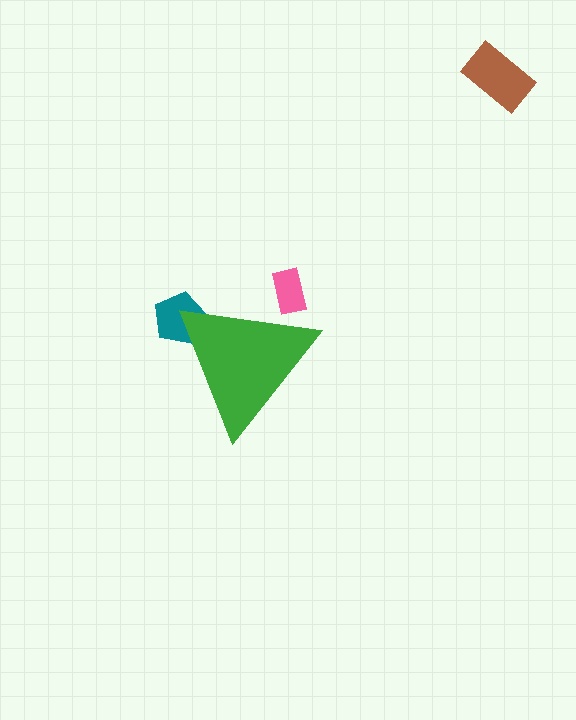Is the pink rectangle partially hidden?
Yes, the pink rectangle is partially hidden behind the green triangle.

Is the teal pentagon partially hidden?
Yes, the teal pentagon is partially hidden behind the green triangle.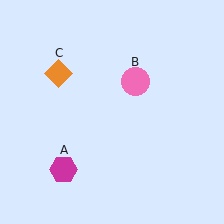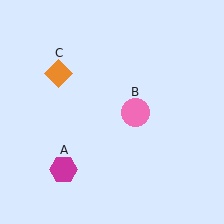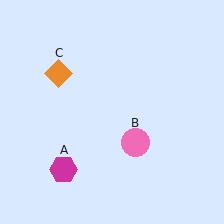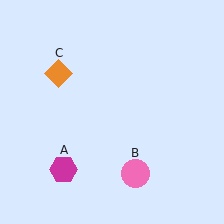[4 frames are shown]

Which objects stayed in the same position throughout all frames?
Magenta hexagon (object A) and orange diamond (object C) remained stationary.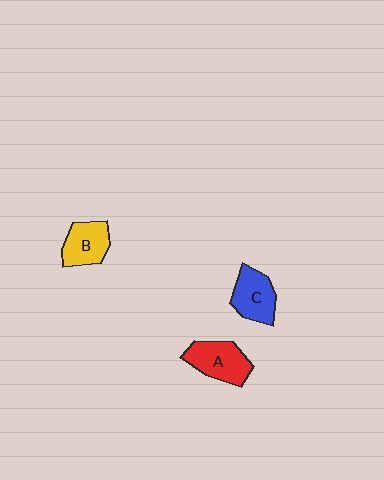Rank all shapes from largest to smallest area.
From largest to smallest: A (red), C (blue), B (yellow).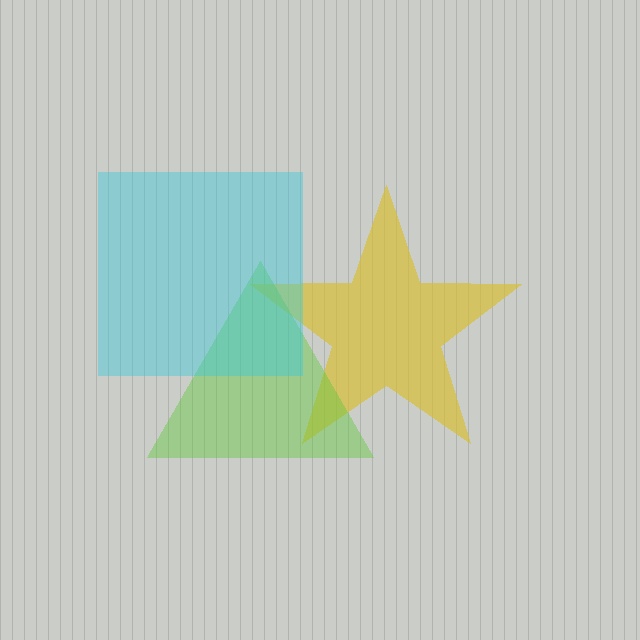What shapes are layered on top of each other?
The layered shapes are: a yellow star, a lime triangle, a cyan square.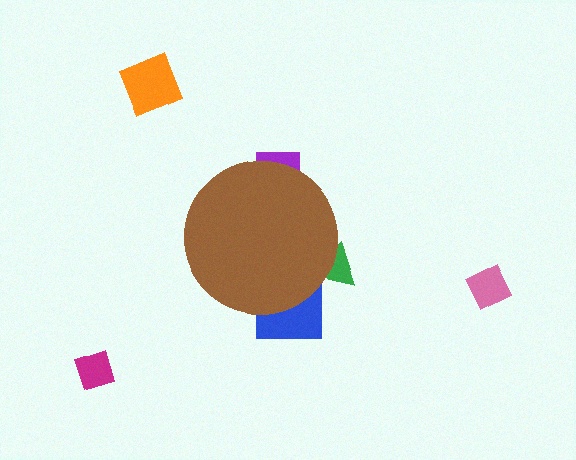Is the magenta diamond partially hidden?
No, the magenta diamond is fully visible.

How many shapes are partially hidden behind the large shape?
3 shapes are partially hidden.